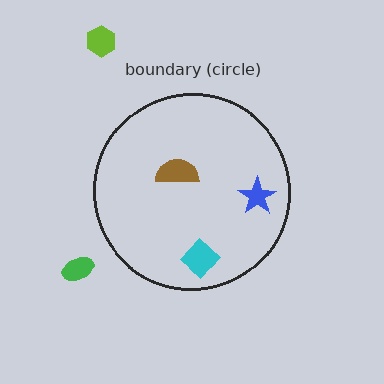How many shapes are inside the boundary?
3 inside, 2 outside.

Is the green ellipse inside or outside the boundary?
Outside.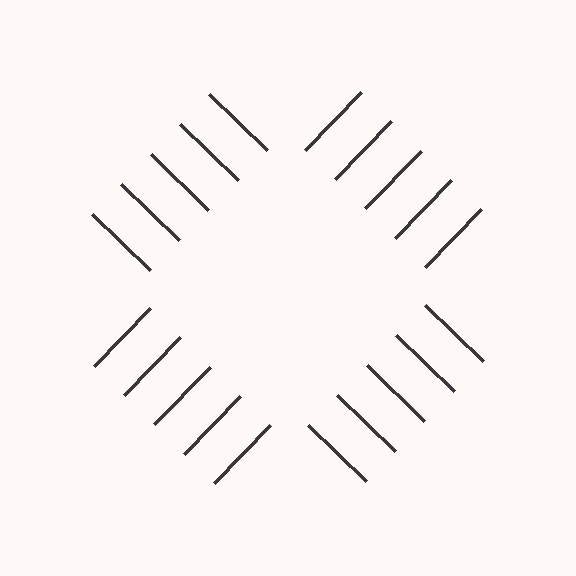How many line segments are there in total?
20 — 5 along each of the 4 edges.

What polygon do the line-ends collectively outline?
An illusory square — the line segments terminate on its edges but no continuous stroke is drawn.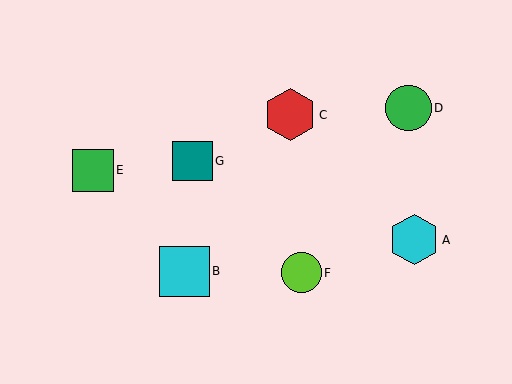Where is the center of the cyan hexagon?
The center of the cyan hexagon is at (414, 240).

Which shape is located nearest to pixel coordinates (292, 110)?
The red hexagon (labeled C) at (290, 115) is nearest to that location.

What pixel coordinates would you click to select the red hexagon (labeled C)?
Click at (290, 115) to select the red hexagon C.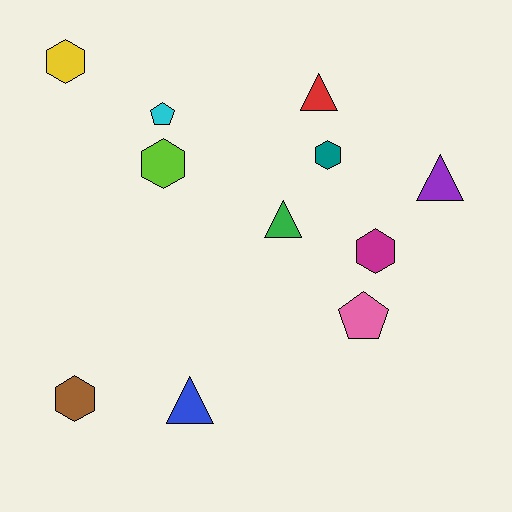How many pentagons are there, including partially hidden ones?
There are 2 pentagons.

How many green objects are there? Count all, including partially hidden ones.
There is 1 green object.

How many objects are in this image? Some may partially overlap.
There are 11 objects.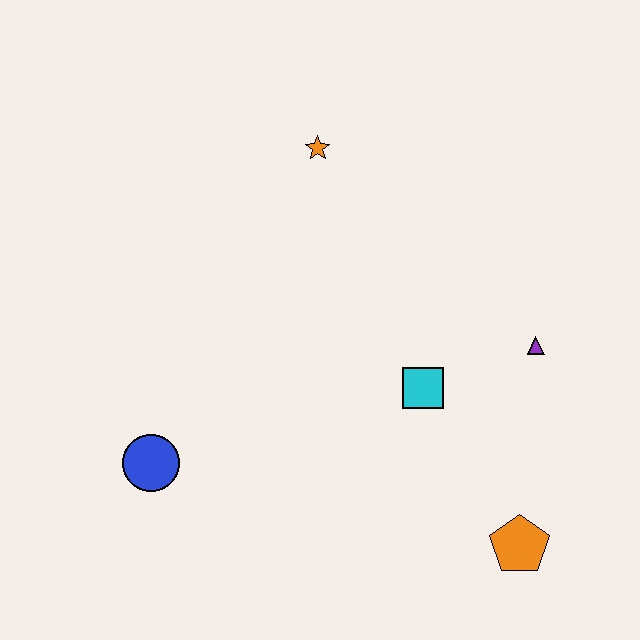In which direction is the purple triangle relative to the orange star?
The purple triangle is to the right of the orange star.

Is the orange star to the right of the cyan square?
No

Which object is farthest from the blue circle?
The purple triangle is farthest from the blue circle.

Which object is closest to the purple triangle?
The cyan square is closest to the purple triangle.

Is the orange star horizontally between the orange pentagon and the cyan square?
No